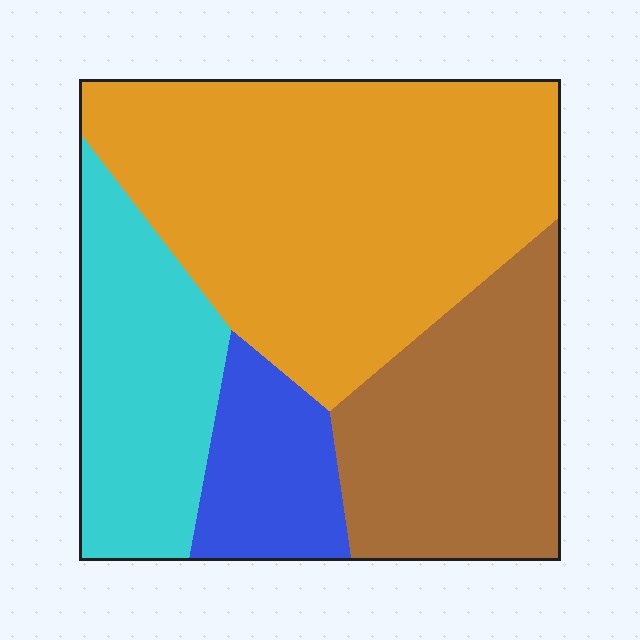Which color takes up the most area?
Orange, at roughly 45%.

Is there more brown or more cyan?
Brown.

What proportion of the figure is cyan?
Cyan takes up between a sixth and a third of the figure.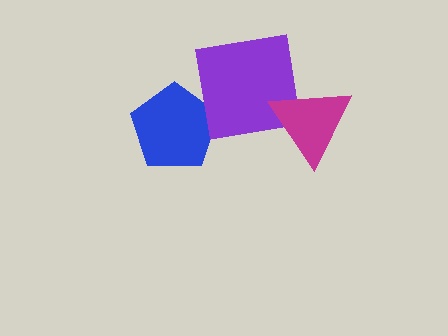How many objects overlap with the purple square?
1 object overlaps with the purple square.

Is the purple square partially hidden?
Yes, it is partially covered by another shape.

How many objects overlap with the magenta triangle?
1 object overlaps with the magenta triangle.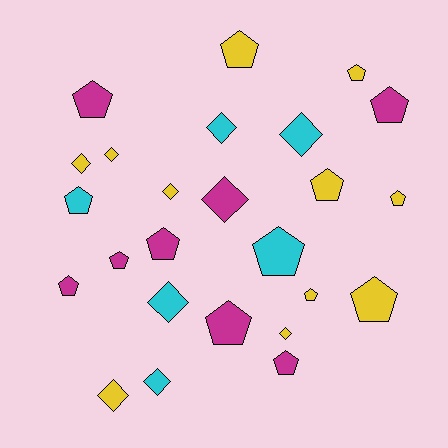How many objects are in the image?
There are 25 objects.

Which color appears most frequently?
Yellow, with 11 objects.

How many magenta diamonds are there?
There is 1 magenta diamond.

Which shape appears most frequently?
Pentagon, with 15 objects.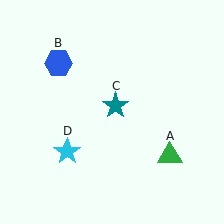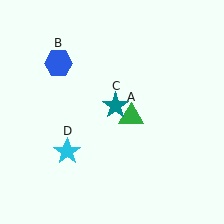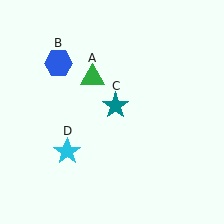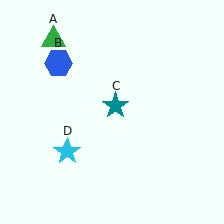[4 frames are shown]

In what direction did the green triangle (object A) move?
The green triangle (object A) moved up and to the left.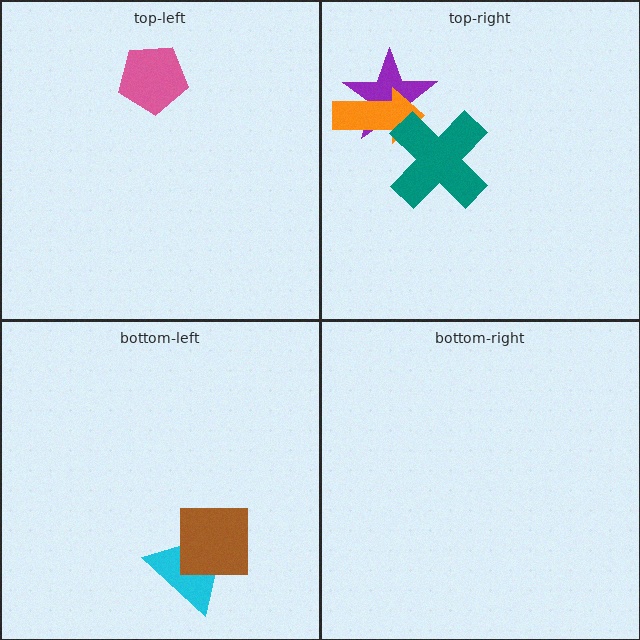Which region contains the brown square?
The bottom-left region.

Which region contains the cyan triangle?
The bottom-left region.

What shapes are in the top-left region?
The pink pentagon.